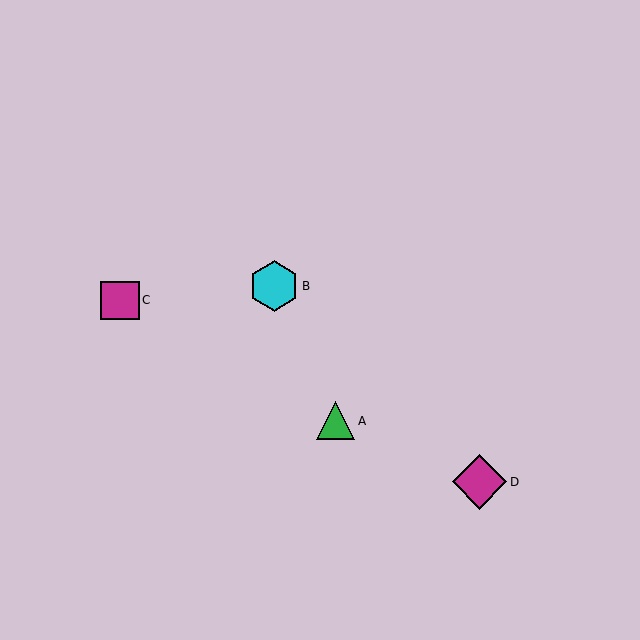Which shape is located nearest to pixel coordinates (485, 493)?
The magenta diamond (labeled D) at (480, 482) is nearest to that location.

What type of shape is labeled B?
Shape B is a cyan hexagon.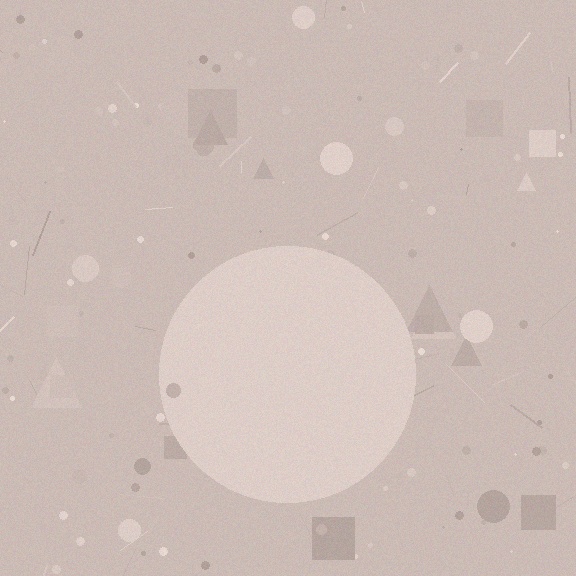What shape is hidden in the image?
A circle is hidden in the image.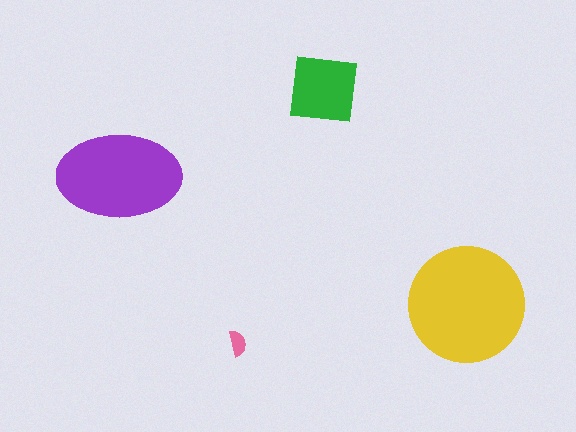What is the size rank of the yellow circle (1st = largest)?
1st.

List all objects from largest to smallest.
The yellow circle, the purple ellipse, the green square, the pink semicircle.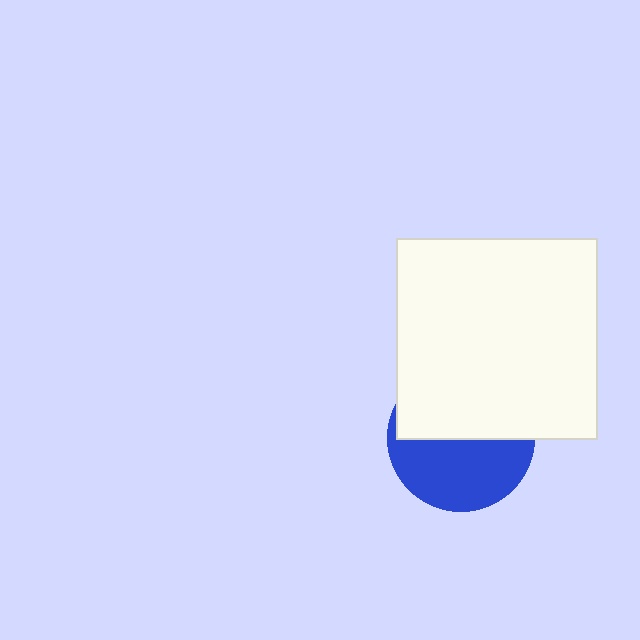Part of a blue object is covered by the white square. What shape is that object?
It is a circle.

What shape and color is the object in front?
The object in front is a white square.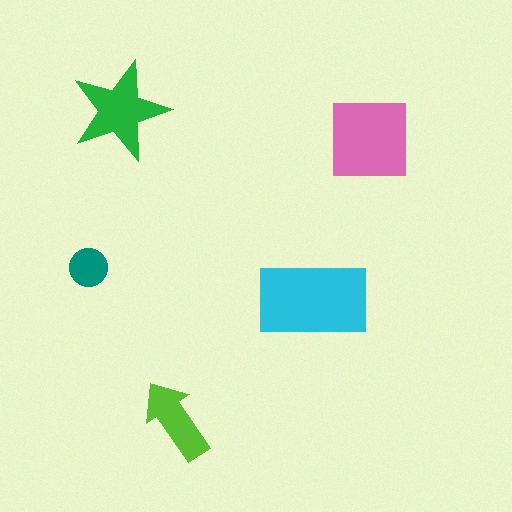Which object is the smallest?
The teal circle.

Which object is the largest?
The cyan rectangle.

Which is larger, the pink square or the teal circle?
The pink square.